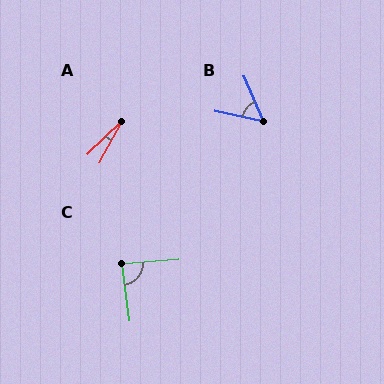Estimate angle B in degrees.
Approximately 54 degrees.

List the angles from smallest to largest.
A (17°), B (54°), C (87°).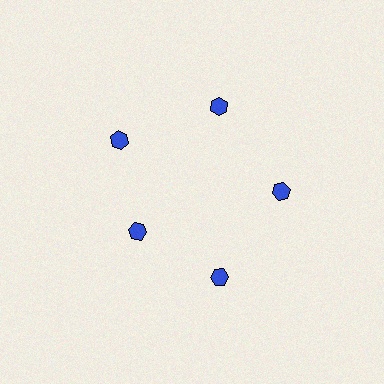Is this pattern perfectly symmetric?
No. The 5 blue hexagons are arranged in a ring, but one element near the 8 o'clock position is pulled inward toward the center, breaking the 5-fold rotational symmetry.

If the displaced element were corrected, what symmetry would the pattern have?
It would have 5-fold rotational symmetry — the pattern would map onto itself every 72 degrees.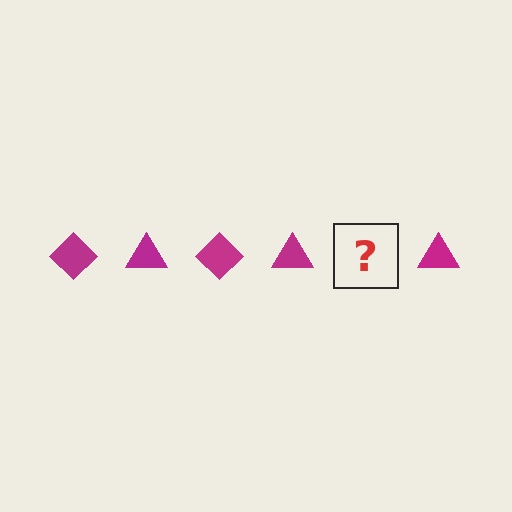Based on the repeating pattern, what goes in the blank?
The blank should be a magenta diamond.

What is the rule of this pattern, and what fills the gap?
The rule is that the pattern cycles through diamond, triangle shapes in magenta. The gap should be filled with a magenta diamond.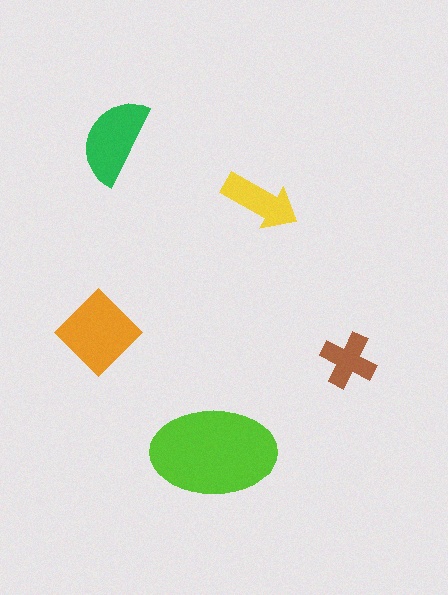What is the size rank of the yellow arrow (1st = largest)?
4th.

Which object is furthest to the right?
The brown cross is rightmost.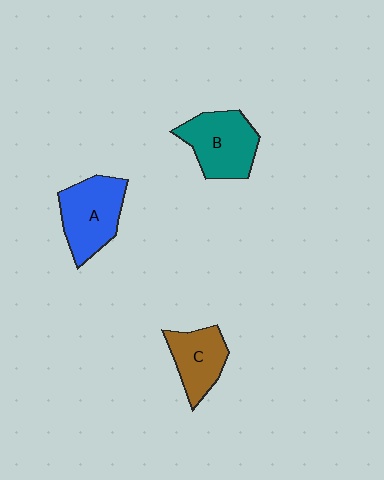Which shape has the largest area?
Shape A (blue).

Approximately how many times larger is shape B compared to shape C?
Approximately 1.3 times.